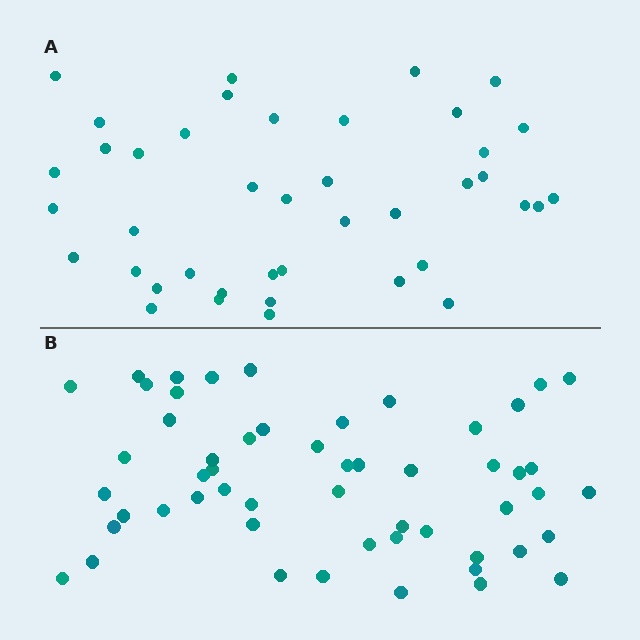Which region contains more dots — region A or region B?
Region B (the bottom region) has more dots.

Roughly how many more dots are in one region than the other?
Region B has approximately 15 more dots than region A.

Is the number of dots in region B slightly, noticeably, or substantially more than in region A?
Region B has noticeably more, but not dramatically so. The ratio is roughly 1.3 to 1.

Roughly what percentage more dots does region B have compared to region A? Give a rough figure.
About 30% more.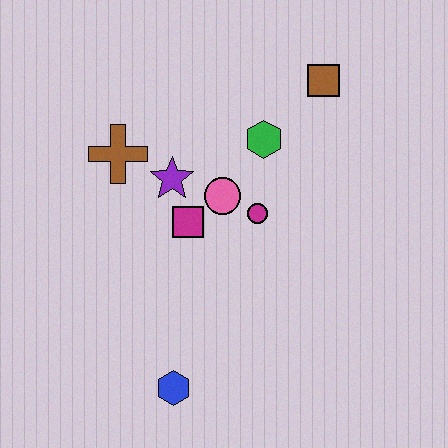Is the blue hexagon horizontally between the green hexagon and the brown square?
No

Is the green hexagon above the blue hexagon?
Yes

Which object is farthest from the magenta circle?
The blue hexagon is farthest from the magenta circle.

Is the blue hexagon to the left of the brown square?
Yes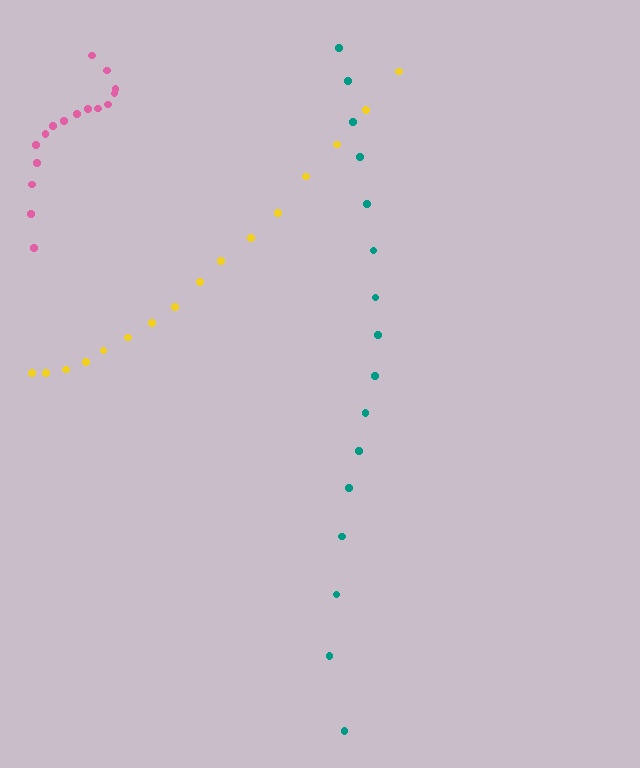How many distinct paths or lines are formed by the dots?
There are 3 distinct paths.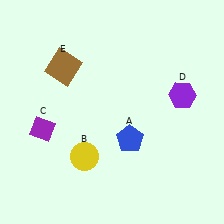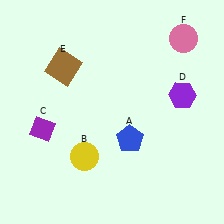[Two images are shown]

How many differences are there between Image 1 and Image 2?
There is 1 difference between the two images.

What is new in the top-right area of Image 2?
A pink circle (F) was added in the top-right area of Image 2.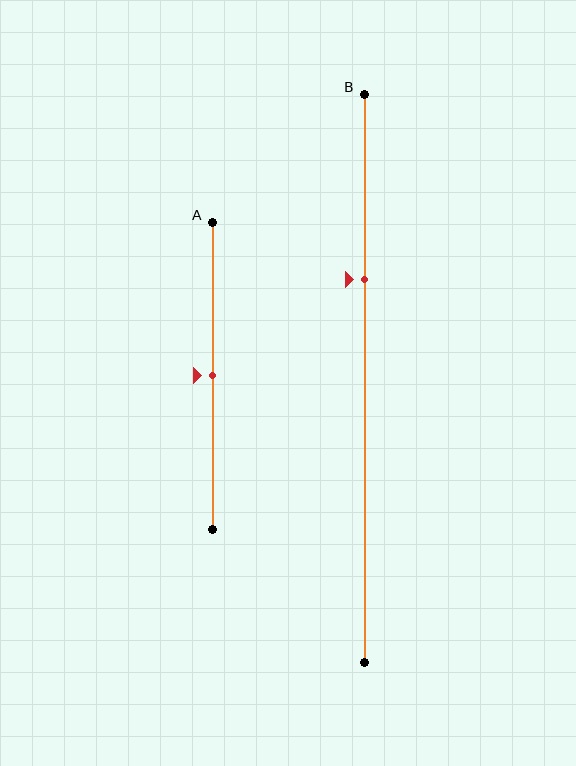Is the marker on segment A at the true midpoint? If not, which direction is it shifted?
Yes, the marker on segment A is at the true midpoint.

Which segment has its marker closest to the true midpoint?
Segment A has its marker closest to the true midpoint.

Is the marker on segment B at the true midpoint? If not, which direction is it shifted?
No, the marker on segment B is shifted upward by about 17% of the segment length.